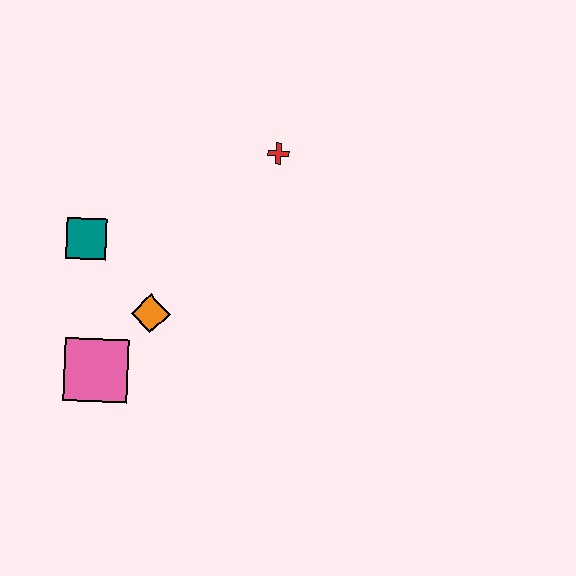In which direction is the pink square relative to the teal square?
The pink square is below the teal square.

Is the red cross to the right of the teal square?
Yes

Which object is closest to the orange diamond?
The pink square is closest to the orange diamond.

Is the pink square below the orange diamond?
Yes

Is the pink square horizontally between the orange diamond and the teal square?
Yes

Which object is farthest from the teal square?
The red cross is farthest from the teal square.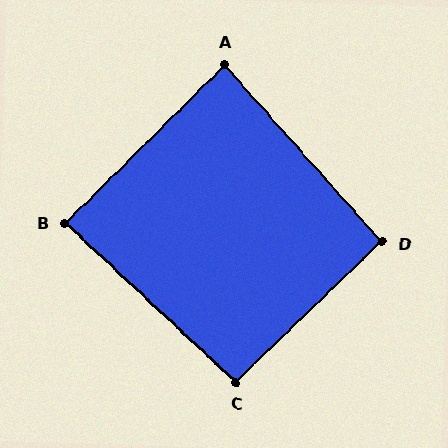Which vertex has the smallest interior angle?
A, at approximately 87 degrees.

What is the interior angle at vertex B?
Approximately 88 degrees (approximately right).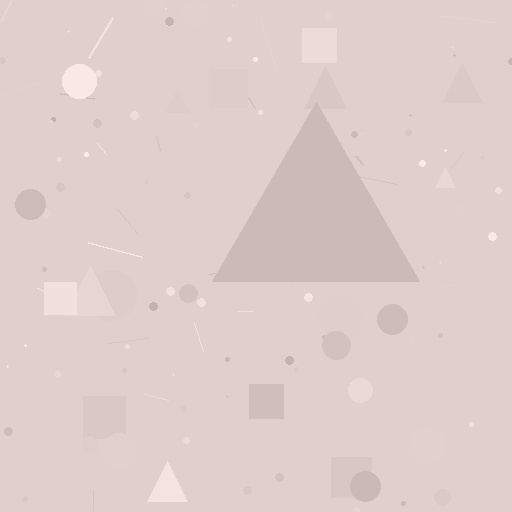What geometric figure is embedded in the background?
A triangle is embedded in the background.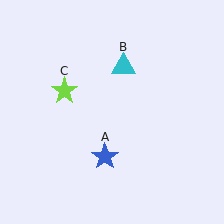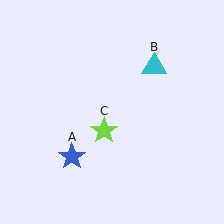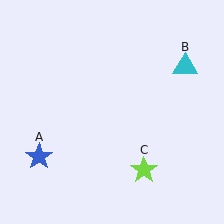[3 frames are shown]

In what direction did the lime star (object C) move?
The lime star (object C) moved down and to the right.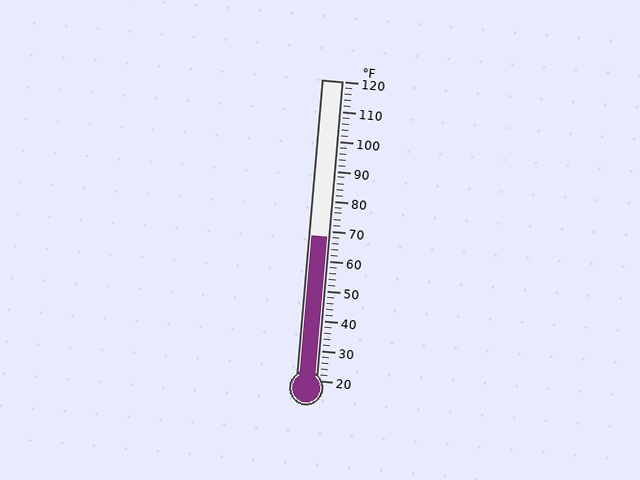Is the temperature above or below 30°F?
The temperature is above 30°F.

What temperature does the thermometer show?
The thermometer shows approximately 68°F.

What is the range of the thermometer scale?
The thermometer scale ranges from 20°F to 120°F.